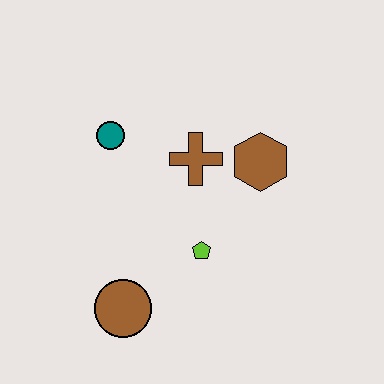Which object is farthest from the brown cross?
The brown circle is farthest from the brown cross.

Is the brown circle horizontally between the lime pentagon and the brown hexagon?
No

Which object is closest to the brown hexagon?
The brown cross is closest to the brown hexagon.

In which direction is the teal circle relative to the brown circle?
The teal circle is above the brown circle.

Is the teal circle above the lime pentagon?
Yes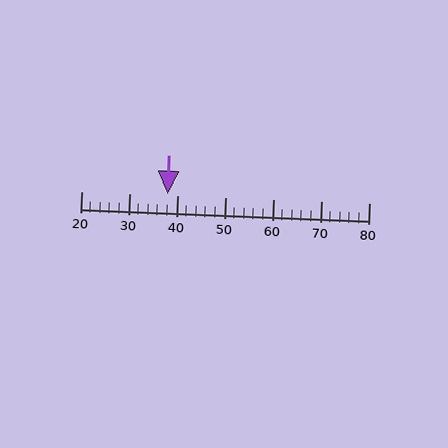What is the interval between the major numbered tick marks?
The major tick marks are spaced 10 units apart.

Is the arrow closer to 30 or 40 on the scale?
The arrow is closer to 40.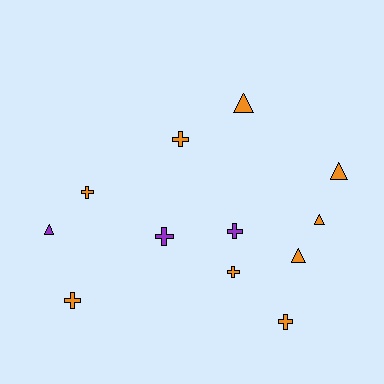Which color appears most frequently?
Orange, with 9 objects.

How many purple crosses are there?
There are 2 purple crosses.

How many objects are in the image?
There are 12 objects.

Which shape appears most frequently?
Cross, with 7 objects.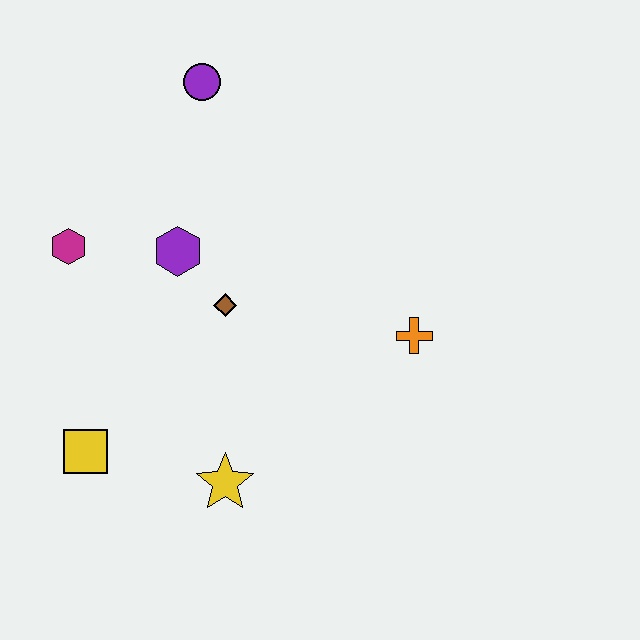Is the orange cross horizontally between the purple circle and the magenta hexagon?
No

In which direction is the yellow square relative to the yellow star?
The yellow square is to the left of the yellow star.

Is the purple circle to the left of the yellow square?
No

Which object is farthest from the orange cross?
The magenta hexagon is farthest from the orange cross.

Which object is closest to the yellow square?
The yellow star is closest to the yellow square.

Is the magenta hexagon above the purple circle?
No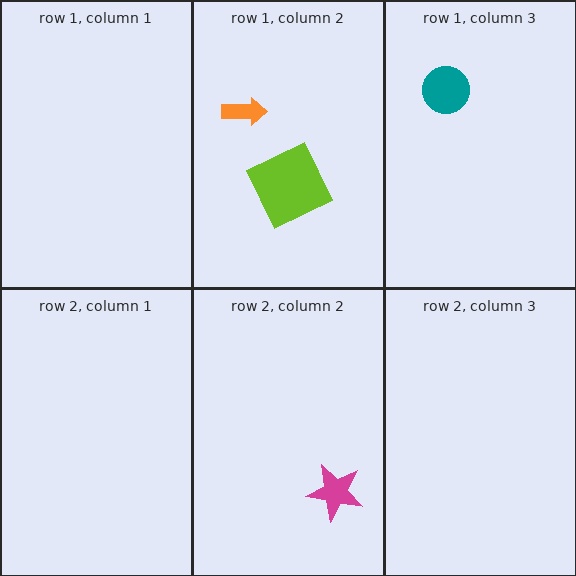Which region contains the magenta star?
The row 2, column 2 region.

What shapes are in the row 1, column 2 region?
The orange arrow, the lime square.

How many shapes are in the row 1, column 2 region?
2.